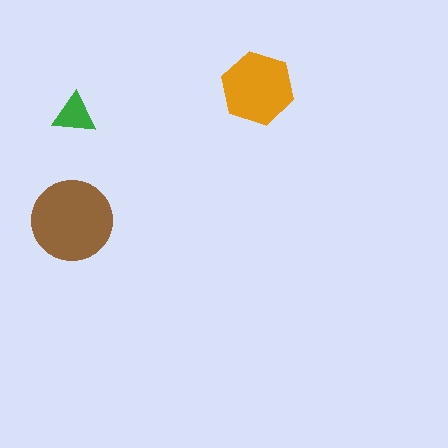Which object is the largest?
The brown circle.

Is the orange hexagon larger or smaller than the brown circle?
Smaller.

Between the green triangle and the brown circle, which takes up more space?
The brown circle.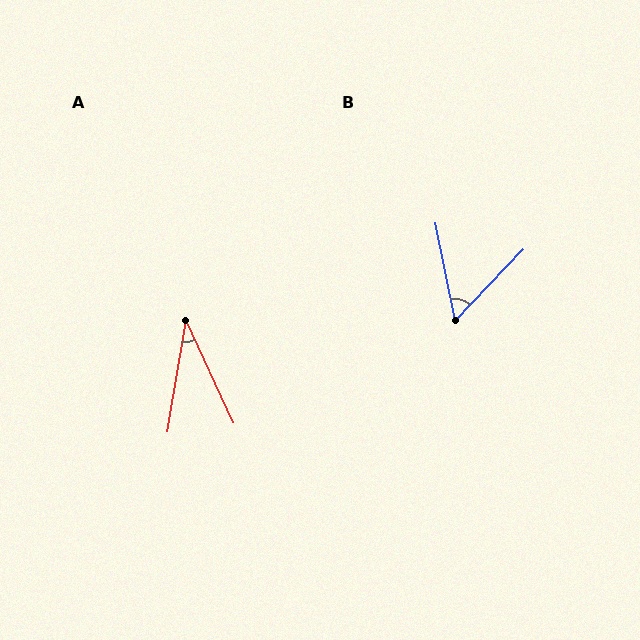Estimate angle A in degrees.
Approximately 34 degrees.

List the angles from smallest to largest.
A (34°), B (55°).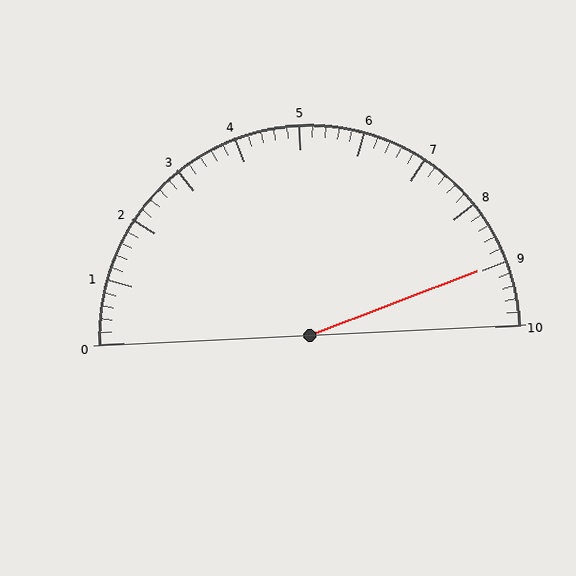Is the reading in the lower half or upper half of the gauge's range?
The reading is in the upper half of the range (0 to 10).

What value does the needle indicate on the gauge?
The needle indicates approximately 9.0.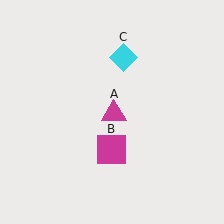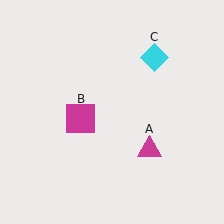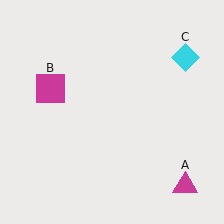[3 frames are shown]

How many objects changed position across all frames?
3 objects changed position: magenta triangle (object A), magenta square (object B), cyan diamond (object C).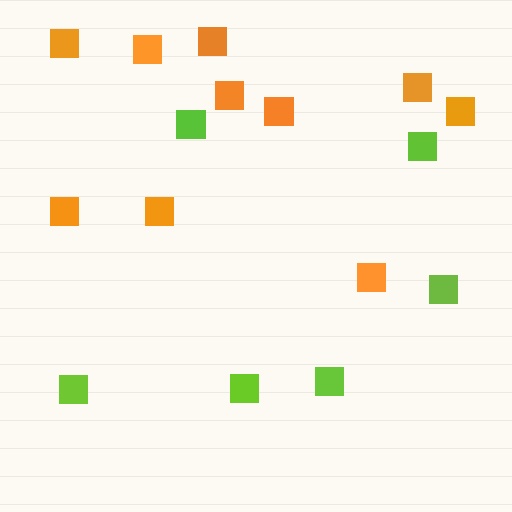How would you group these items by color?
There are 2 groups: one group of orange squares (10) and one group of lime squares (6).